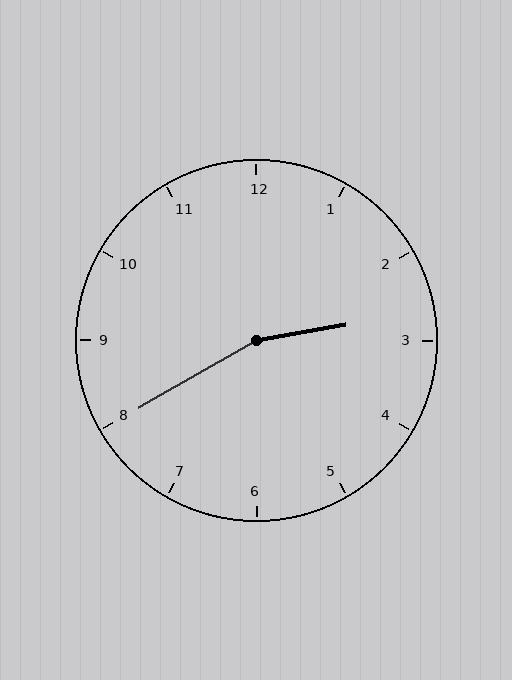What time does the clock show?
2:40.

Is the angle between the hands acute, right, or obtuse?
It is obtuse.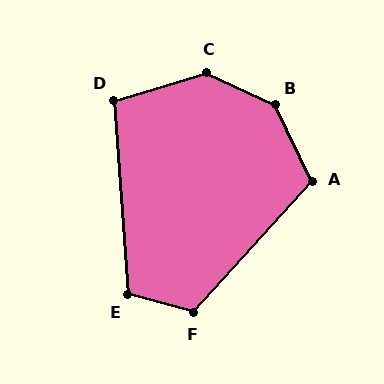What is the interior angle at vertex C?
Approximately 138 degrees (obtuse).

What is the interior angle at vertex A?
Approximately 112 degrees (obtuse).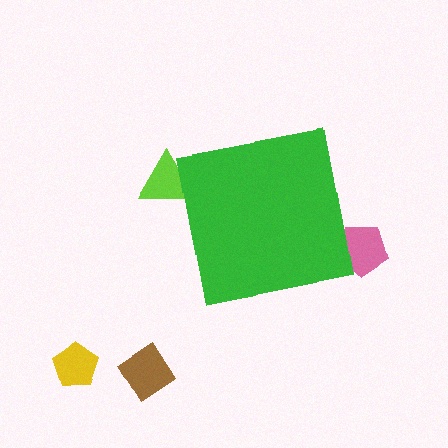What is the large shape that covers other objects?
A green square.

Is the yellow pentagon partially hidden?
No, the yellow pentagon is fully visible.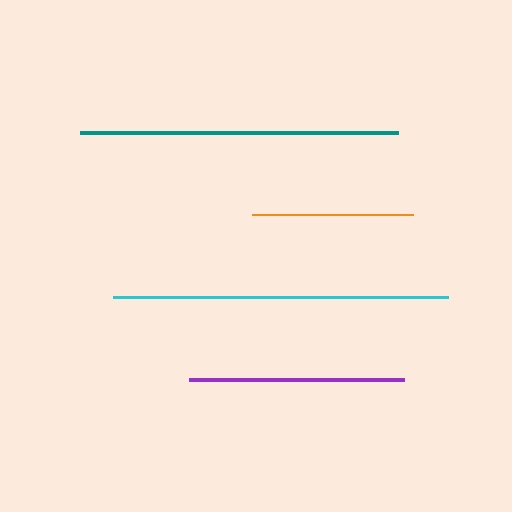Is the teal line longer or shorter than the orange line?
The teal line is longer than the orange line.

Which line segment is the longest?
The cyan line is the longest at approximately 335 pixels.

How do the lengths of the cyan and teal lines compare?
The cyan and teal lines are approximately the same length.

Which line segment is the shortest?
The orange line is the shortest at approximately 161 pixels.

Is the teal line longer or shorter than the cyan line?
The cyan line is longer than the teal line.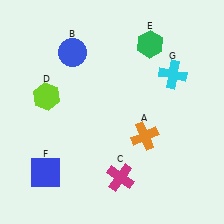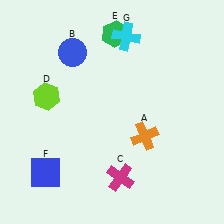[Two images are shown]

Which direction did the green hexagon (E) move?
The green hexagon (E) moved left.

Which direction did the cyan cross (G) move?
The cyan cross (G) moved left.